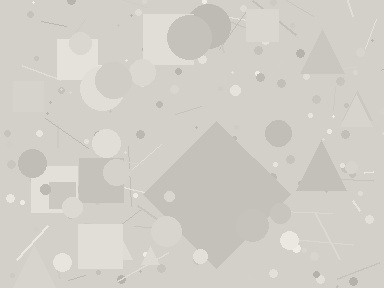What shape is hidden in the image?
A diamond is hidden in the image.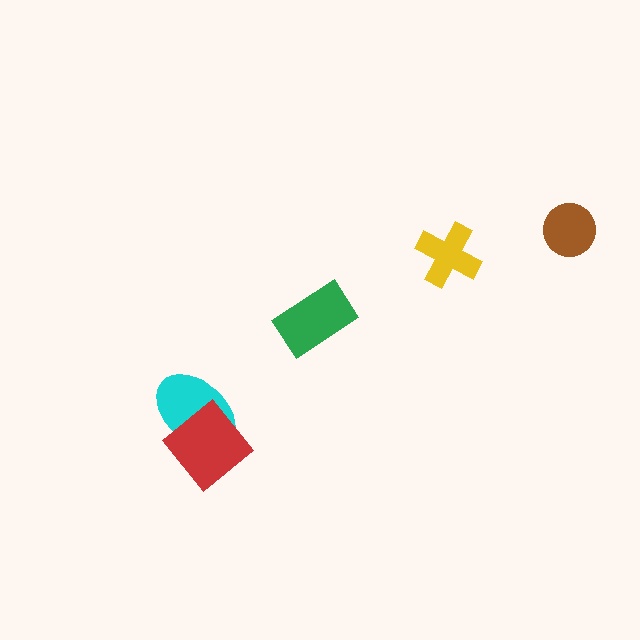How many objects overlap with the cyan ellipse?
1 object overlaps with the cyan ellipse.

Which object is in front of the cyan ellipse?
The red diamond is in front of the cyan ellipse.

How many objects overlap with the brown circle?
0 objects overlap with the brown circle.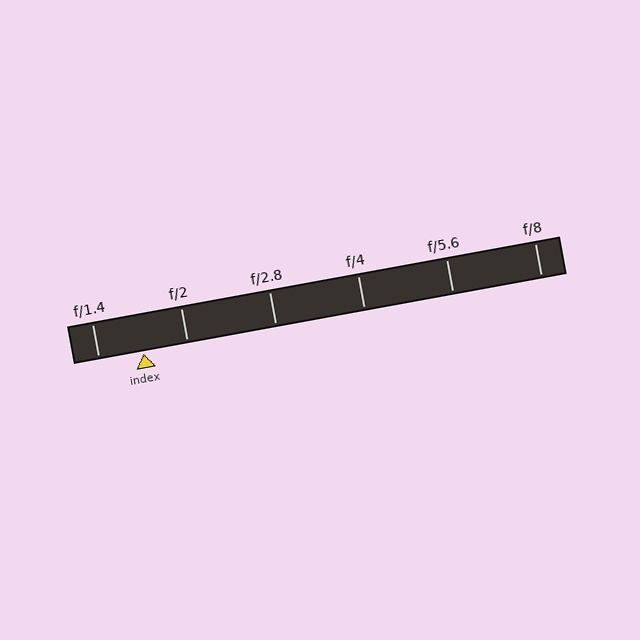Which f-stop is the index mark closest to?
The index mark is closest to f/2.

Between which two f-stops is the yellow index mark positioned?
The index mark is between f/1.4 and f/2.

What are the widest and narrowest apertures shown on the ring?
The widest aperture shown is f/1.4 and the narrowest is f/8.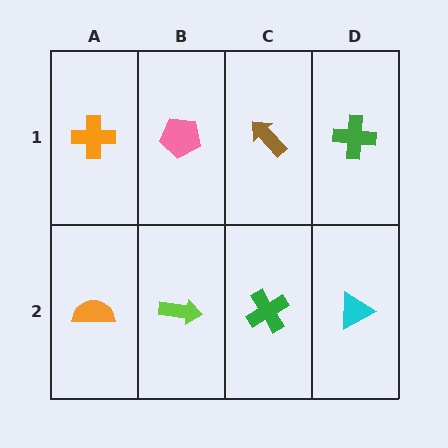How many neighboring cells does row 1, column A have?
2.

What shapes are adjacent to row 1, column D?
A cyan triangle (row 2, column D), a brown arrow (row 1, column C).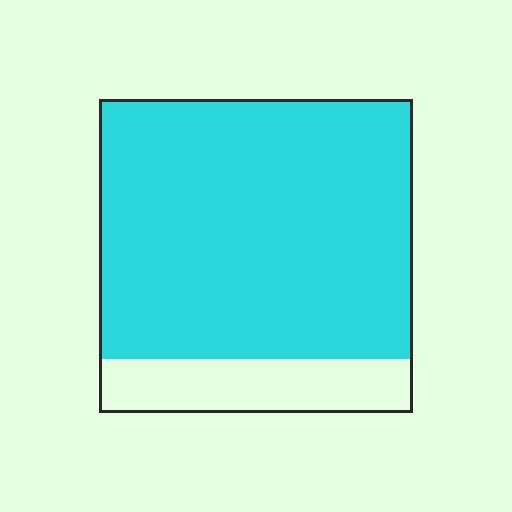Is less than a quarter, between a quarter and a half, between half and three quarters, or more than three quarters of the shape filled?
More than three quarters.